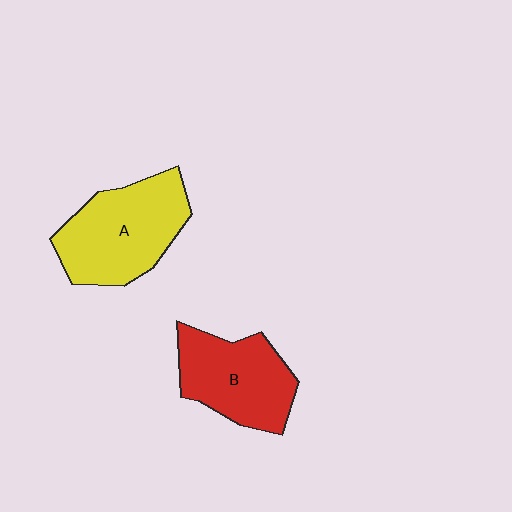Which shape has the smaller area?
Shape B (red).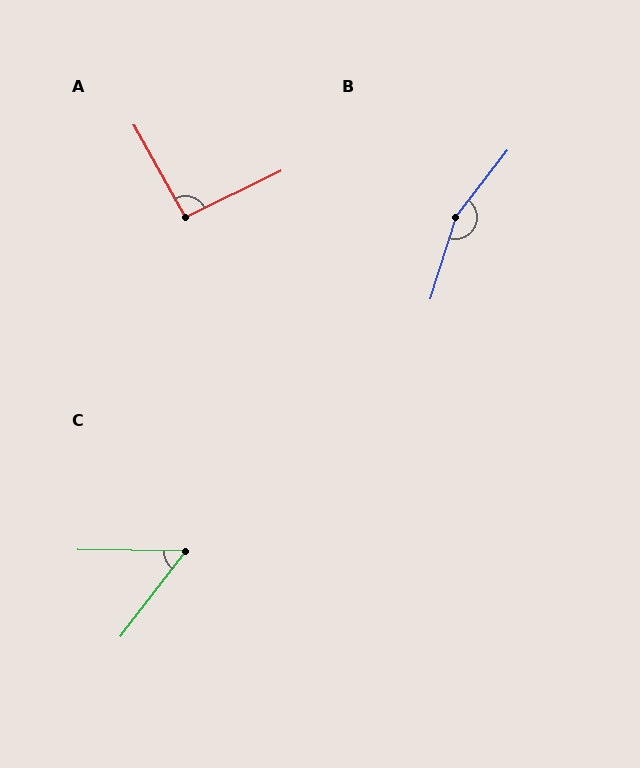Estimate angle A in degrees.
Approximately 93 degrees.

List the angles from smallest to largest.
C (53°), A (93°), B (159°).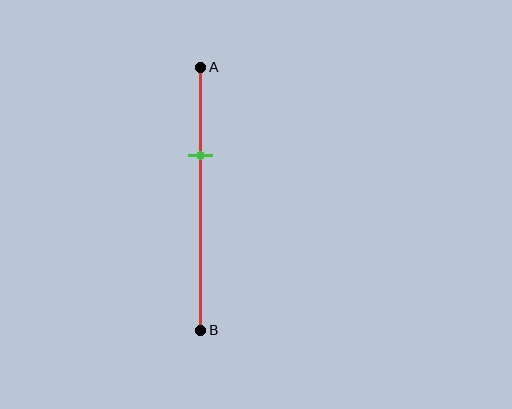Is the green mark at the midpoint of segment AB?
No, the mark is at about 35% from A, not at the 50% midpoint.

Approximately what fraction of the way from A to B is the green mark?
The green mark is approximately 35% of the way from A to B.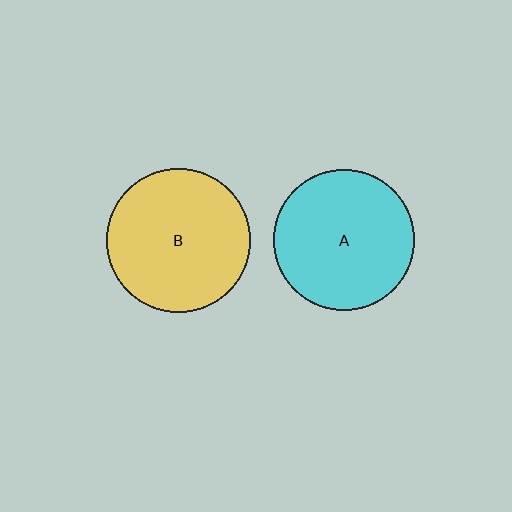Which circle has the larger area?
Circle B (yellow).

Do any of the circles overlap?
No, none of the circles overlap.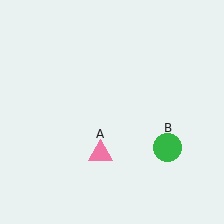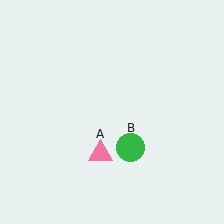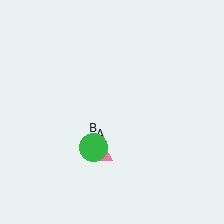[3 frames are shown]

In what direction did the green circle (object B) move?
The green circle (object B) moved left.